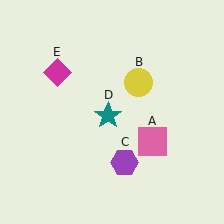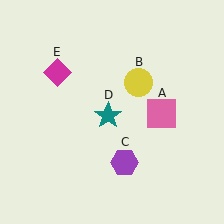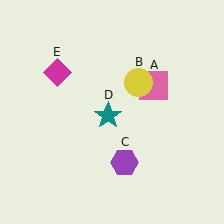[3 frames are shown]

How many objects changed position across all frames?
1 object changed position: pink square (object A).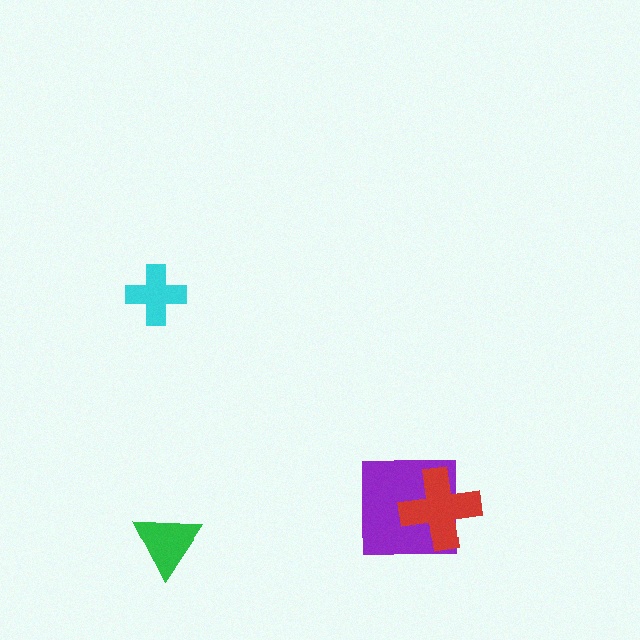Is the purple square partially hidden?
Yes, it is partially covered by another shape.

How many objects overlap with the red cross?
1 object overlaps with the red cross.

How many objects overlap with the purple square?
1 object overlaps with the purple square.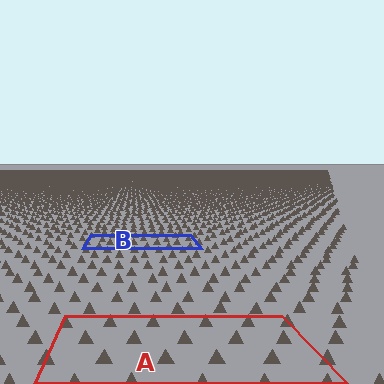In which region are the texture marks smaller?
The texture marks are smaller in region B, because it is farther away.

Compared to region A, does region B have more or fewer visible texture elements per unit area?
Region B has more texture elements per unit area — they are packed more densely because it is farther away.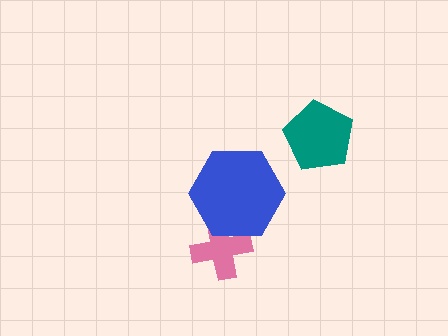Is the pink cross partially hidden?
Yes, it is partially covered by another shape.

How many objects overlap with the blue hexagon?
1 object overlaps with the blue hexagon.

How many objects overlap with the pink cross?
1 object overlaps with the pink cross.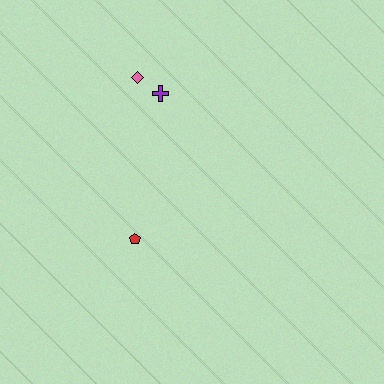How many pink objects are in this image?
There is 1 pink object.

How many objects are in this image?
There are 3 objects.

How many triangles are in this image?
There are no triangles.